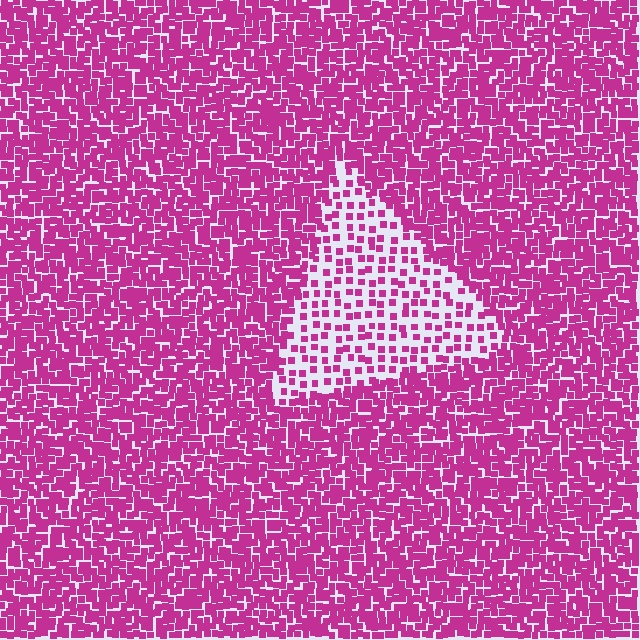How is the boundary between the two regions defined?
The boundary is defined by a change in element density (approximately 2.5x ratio). All elements are the same color, size, and shape.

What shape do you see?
I see a triangle.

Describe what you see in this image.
The image contains small magenta elements arranged at two different densities. A triangle-shaped region is visible where the elements are less densely packed than the surrounding area.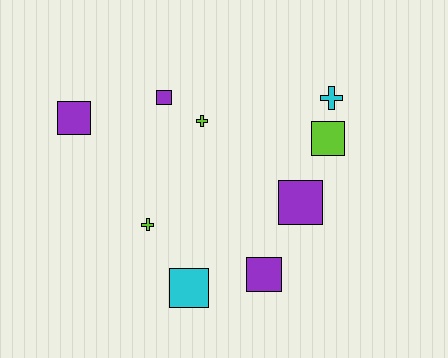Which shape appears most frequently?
Square, with 6 objects.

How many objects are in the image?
There are 9 objects.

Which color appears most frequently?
Purple, with 4 objects.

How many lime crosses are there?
There are 2 lime crosses.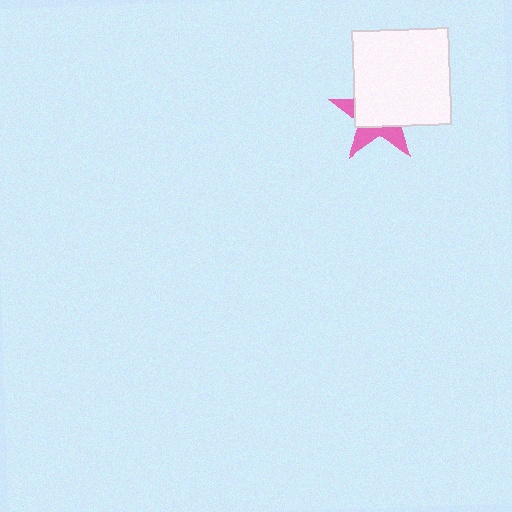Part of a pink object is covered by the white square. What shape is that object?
It is a star.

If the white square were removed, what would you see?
You would see the complete pink star.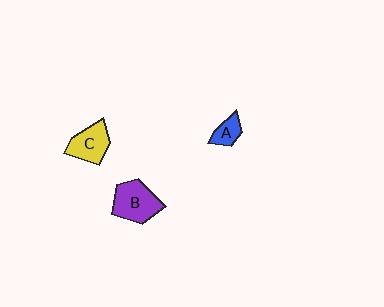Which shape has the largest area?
Shape B (purple).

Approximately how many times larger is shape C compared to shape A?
Approximately 1.9 times.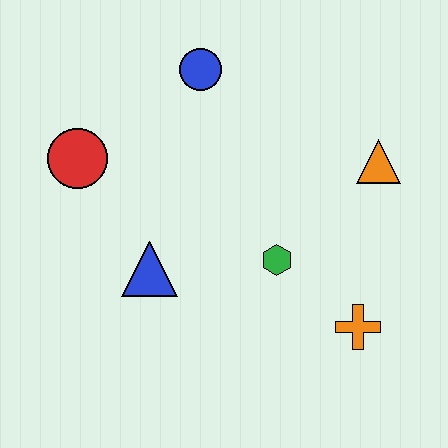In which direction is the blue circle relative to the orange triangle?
The blue circle is to the left of the orange triangle.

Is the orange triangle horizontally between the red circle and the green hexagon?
No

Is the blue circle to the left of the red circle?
No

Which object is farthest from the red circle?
The orange cross is farthest from the red circle.